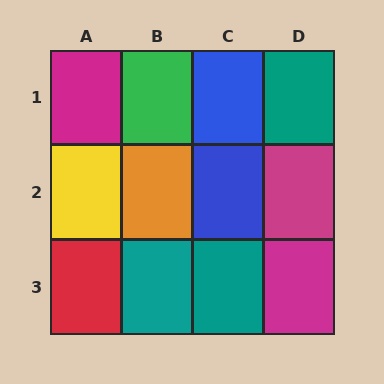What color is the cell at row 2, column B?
Orange.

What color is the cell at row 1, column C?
Blue.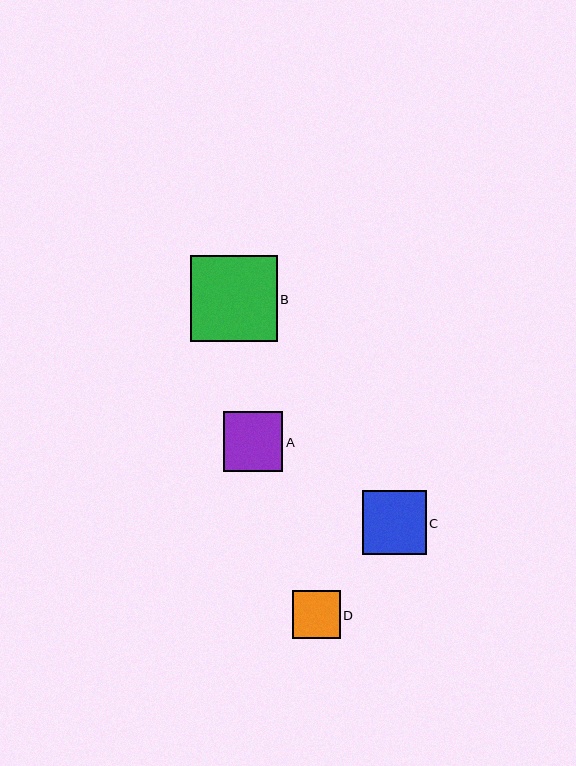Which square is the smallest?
Square D is the smallest with a size of approximately 48 pixels.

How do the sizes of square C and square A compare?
Square C and square A are approximately the same size.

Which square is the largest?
Square B is the largest with a size of approximately 87 pixels.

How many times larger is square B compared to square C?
Square B is approximately 1.4 times the size of square C.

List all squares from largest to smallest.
From largest to smallest: B, C, A, D.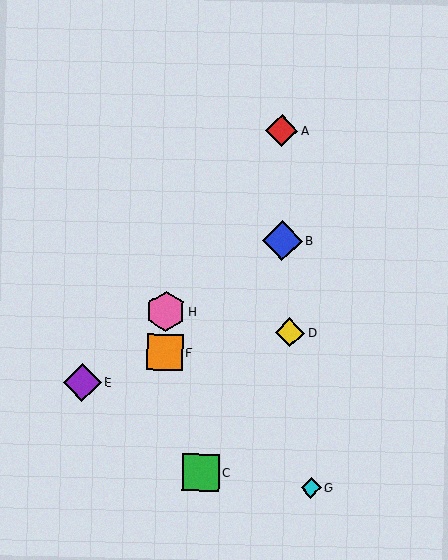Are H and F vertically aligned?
Yes, both are at x≈166.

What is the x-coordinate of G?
Object G is at x≈311.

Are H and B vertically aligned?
No, H is at x≈166 and B is at x≈282.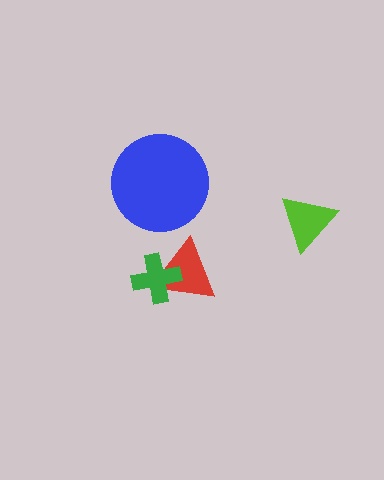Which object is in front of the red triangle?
The green cross is in front of the red triangle.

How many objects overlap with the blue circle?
0 objects overlap with the blue circle.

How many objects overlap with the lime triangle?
0 objects overlap with the lime triangle.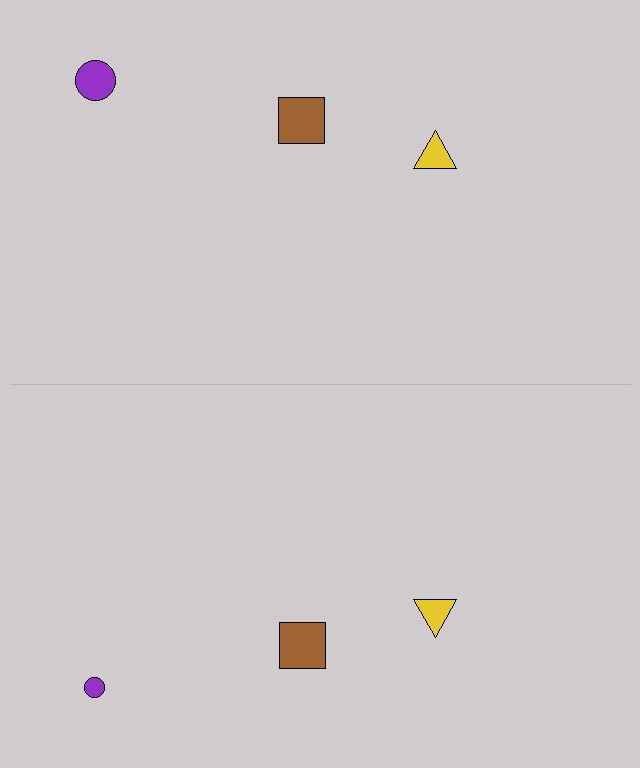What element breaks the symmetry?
The purple circle on the bottom side has a different size than its mirror counterpart.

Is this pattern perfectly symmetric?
No, the pattern is not perfectly symmetric. The purple circle on the bottom side has a different size than its mirror counterpart.